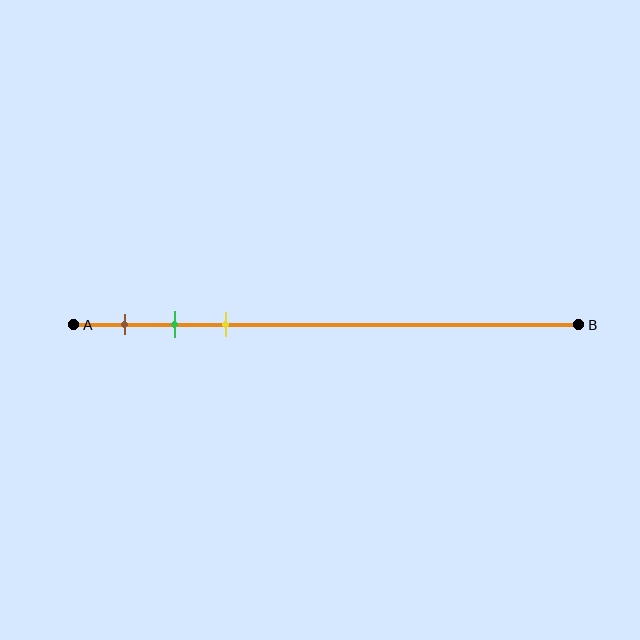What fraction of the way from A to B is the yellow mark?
The yellow mark is approximately 30% (0.3) of the way from A to B.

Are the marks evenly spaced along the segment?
Yes, the marks are approximately evenly spaced.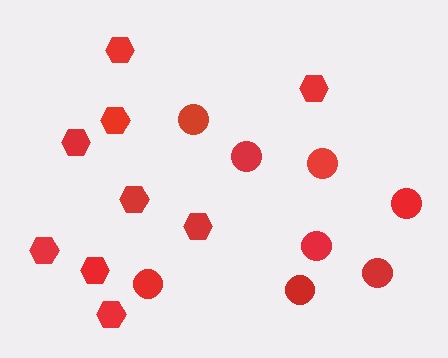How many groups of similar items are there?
There are 2 groups: one group of hexagons (9) and one group of circles (8).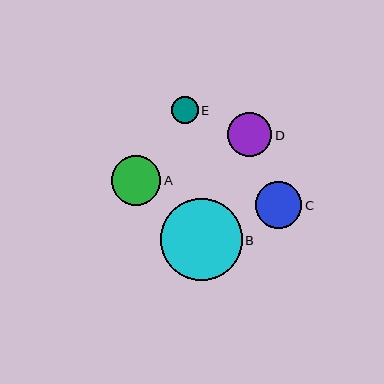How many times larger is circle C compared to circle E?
Circle C is approximately 1.8 times the size of circle E.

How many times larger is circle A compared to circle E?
Circle A is approximately 1.9 times the size of circle E.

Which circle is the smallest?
Circle E is the smallest with a size of approximately 27 pixels.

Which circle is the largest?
Circle B is the largest with a size of approximately 82 pixels.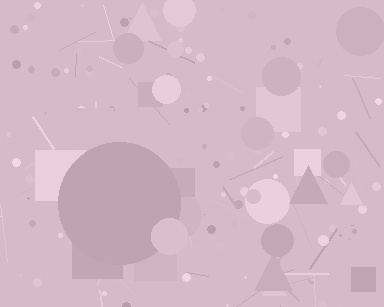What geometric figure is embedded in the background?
A circle is embedded in the background.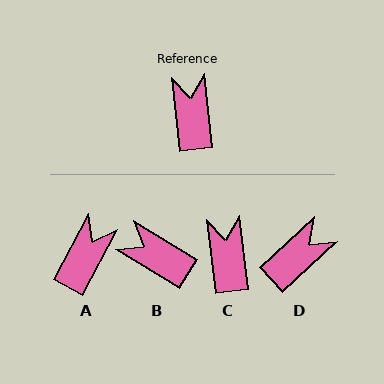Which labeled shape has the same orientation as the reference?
C.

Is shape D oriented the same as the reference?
No, it is off by about 54 degrees.